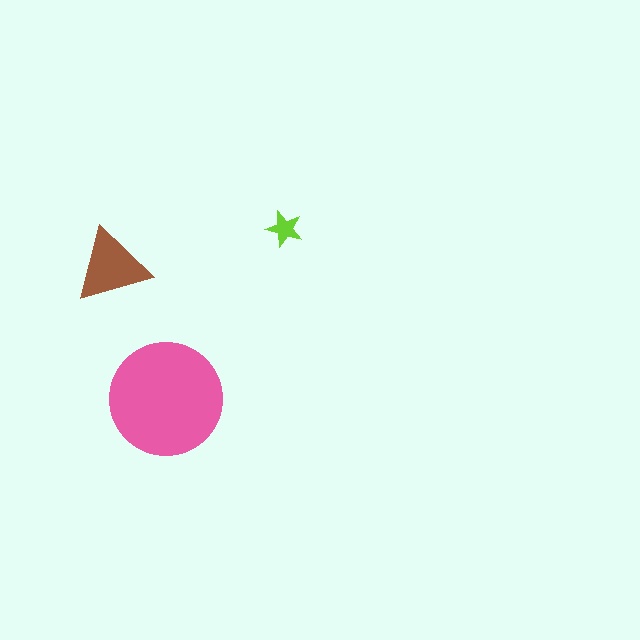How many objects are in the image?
There are 3 objects in the image.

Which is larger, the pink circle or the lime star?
The pink circle.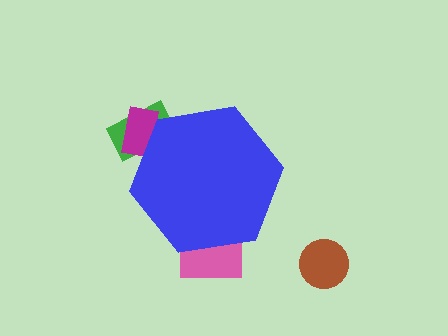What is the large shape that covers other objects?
A blue hexagon.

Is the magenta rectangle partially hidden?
Yes, the magenta rectangle is partially hidden behind the blue hexagon.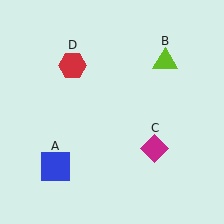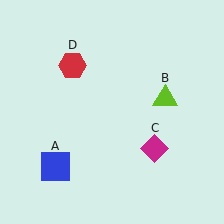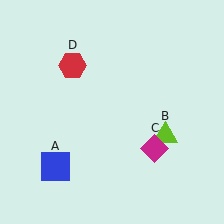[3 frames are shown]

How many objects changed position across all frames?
1 object changed position: lime triangle (object B).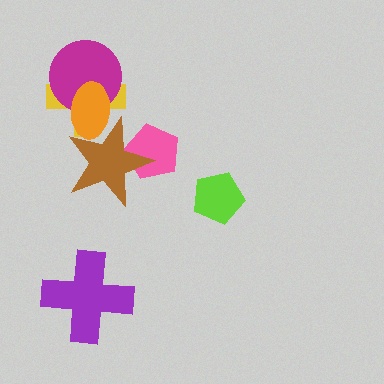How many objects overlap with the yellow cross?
3 objects overlap with the yellow cross.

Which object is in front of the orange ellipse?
The brown star is in front of the orange ellipse.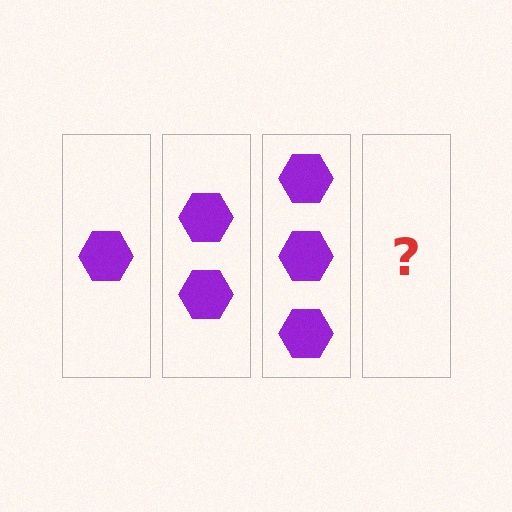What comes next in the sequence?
The next element should be 4 hexagons.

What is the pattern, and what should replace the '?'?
The pattern is that each step adds one more hexagon. The '?' should be 4 hexagons.